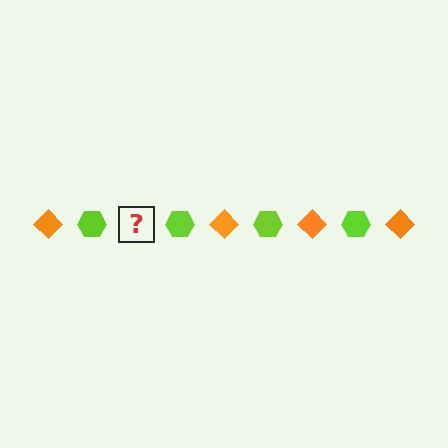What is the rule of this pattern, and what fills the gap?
The rule is that the pattern alternates between orange diamond and lime hexagon. The gap should be filled with an orange diamond.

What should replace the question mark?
The question mark should be replaced with an orange diamond.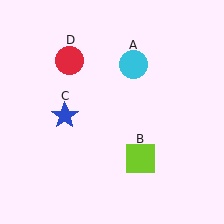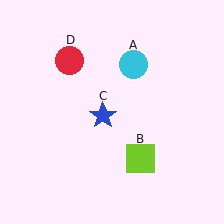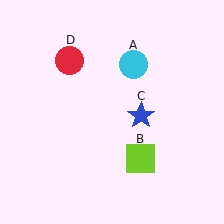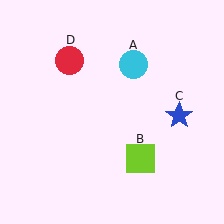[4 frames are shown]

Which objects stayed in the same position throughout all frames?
Cyan circle (object A) and lime square (object B) and red circle (object D) remained stationary.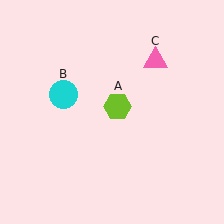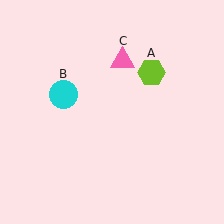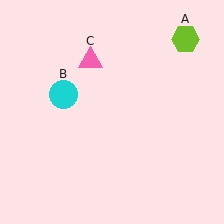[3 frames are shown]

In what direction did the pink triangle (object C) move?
The pink triangle (object C) moved left.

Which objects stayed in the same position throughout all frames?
Cyan circle (object B) remained stationary.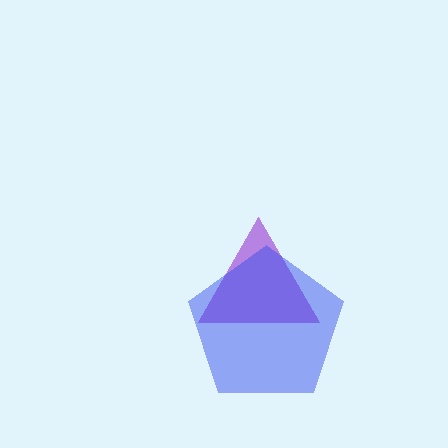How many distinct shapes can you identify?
There are 2 distinct shapes: a purple triangle, a blue pentagon.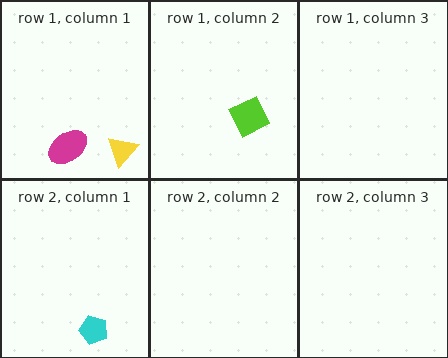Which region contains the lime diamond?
The row 1, column 2 region.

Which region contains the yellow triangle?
The row 1, column 1 region.